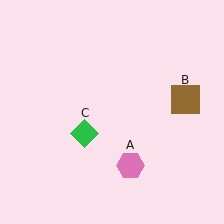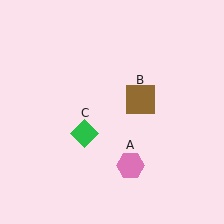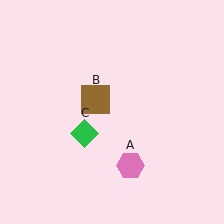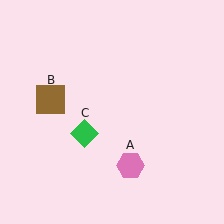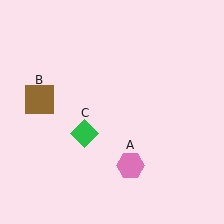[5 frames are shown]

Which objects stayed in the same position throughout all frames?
Pink hexagon (object A) and green diamond (object C) remained stationary.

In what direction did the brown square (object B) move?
The brown square (object B) moved left.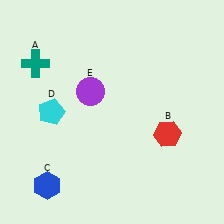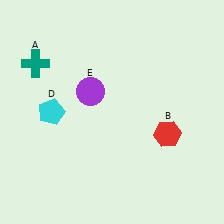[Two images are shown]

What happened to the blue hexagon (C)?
The blue hexagon (C) was removed in Image 2. It was in the bottom-left area of Image 1.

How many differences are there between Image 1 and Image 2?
There is 1 difference between the two images.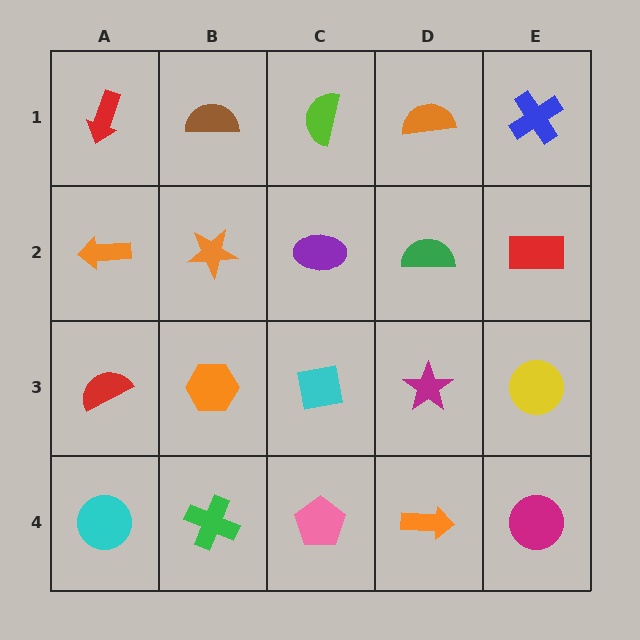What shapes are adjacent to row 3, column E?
A red rectangle (row 2, column E), a magenta circle (row 4, column E), a magenta star (row 3, column D).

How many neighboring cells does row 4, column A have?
2.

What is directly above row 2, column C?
A lime semicircle.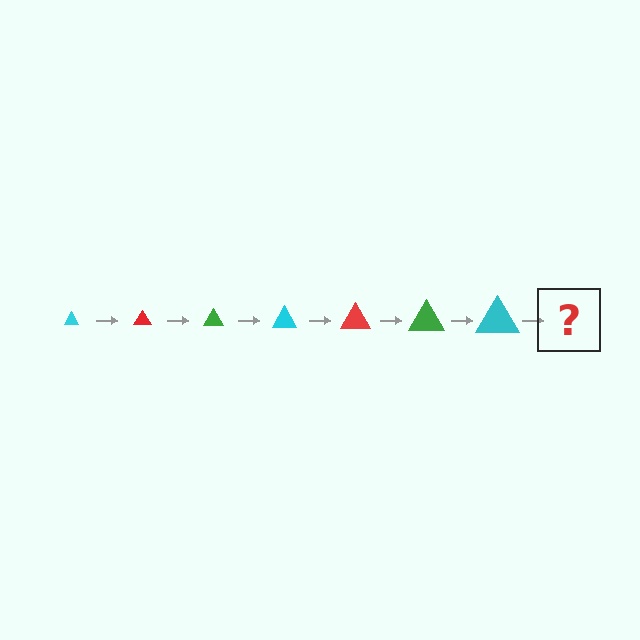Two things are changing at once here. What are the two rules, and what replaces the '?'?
The two rules are that the triangle grows larger each step and the color cycles through cyan, red, and green. The '?' should be a red triangle, larger than the previous one.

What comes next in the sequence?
The next element should be a red triangle, larger than the previous one.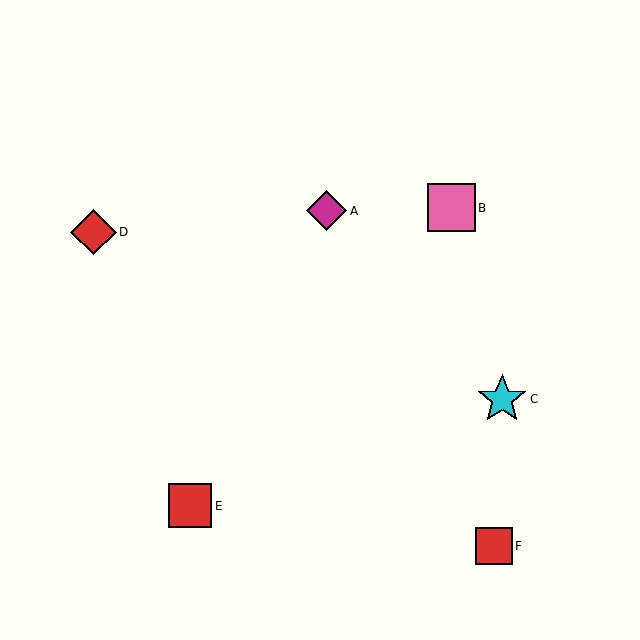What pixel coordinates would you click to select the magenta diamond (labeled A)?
Click at (327, 211) to select the magenta diamond A.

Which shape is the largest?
The cyan star (labeled C) is the largest.